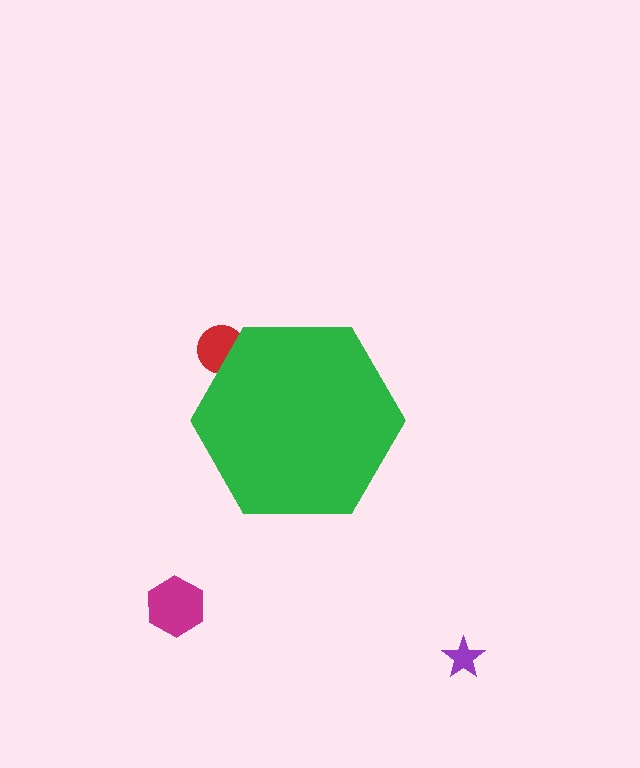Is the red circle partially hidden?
Yes, the red circle is partially hidden behind the green hexagon.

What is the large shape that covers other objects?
A green hexagon.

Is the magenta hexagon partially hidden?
No, the magenta hexagon is fully visible.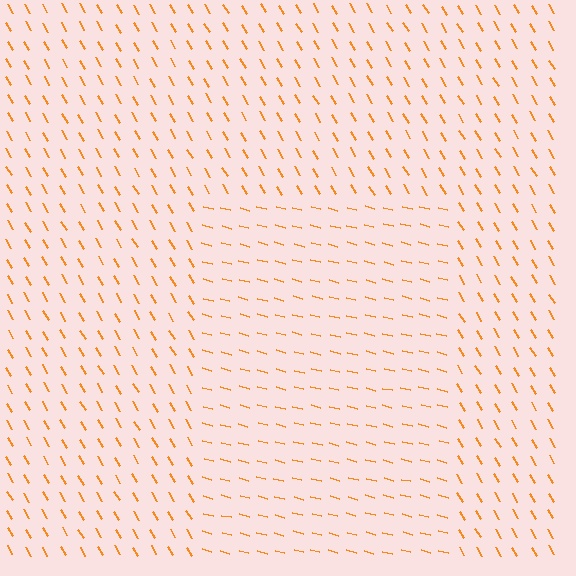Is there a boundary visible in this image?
Yes, there is a texture boundary formed by a change in line orientation.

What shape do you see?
I see a rectangle.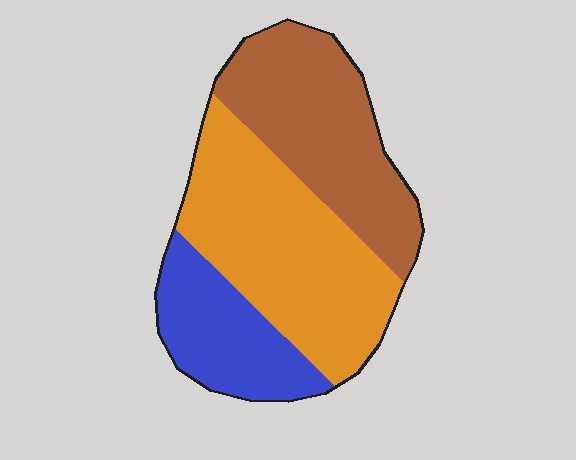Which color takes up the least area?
Blue, at roughly 20%.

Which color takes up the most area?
Orange, at roughly 45%.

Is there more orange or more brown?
Orange.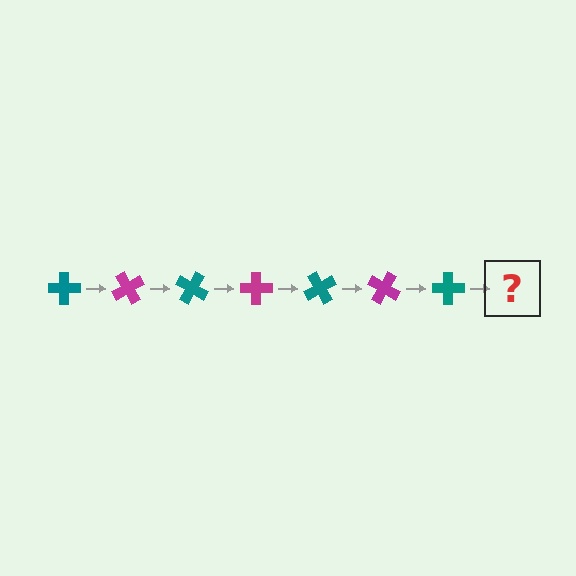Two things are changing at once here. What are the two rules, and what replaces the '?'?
The two rules are that it rotates 60 degrees each step and the color cycles through teal and magenta. The '?' should be a magenta cross, rotated 420 degrees from the start.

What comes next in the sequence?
The next element should be a magenta cross, rotated 420 degrees from the start.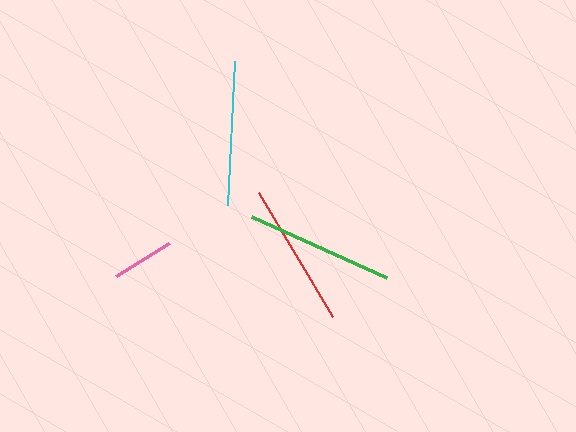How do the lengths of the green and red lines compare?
The green and red lines are approximately the same length.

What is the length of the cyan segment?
The cyan segment is approximately 145 pixels long.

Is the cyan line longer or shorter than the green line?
The green line is longer than the cyan line.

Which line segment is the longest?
The green line is the longest at approximately 148 pixels.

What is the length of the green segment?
The green segment is approximately 148 pixels long.